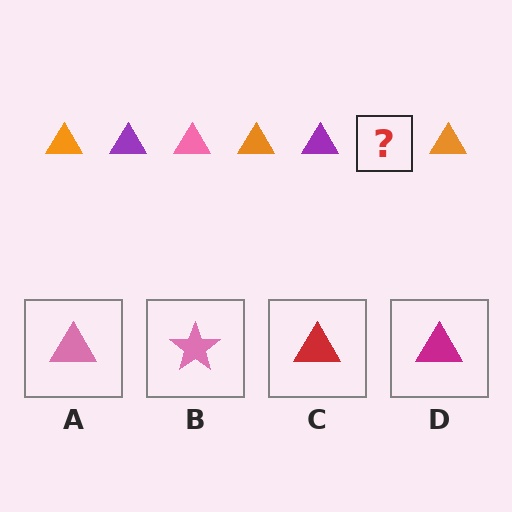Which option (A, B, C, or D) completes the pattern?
A.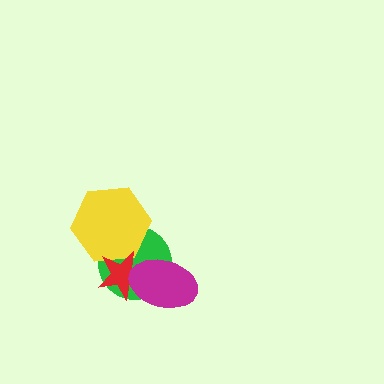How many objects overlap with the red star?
3 objects overlap with the red star.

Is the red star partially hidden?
Yes, it is partially covered by another shape.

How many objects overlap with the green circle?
3 objects overlap with the green circle.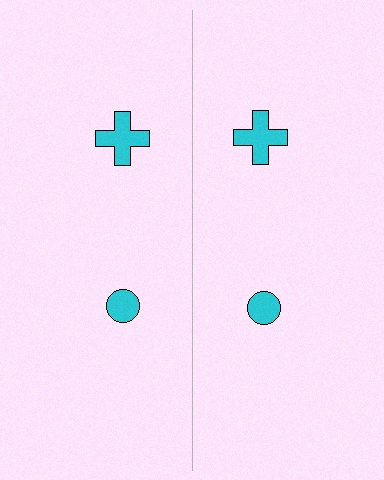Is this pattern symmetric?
Yes, this pattern has bilateral (reflection) symmetry.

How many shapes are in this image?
There are 4 shapes in this image.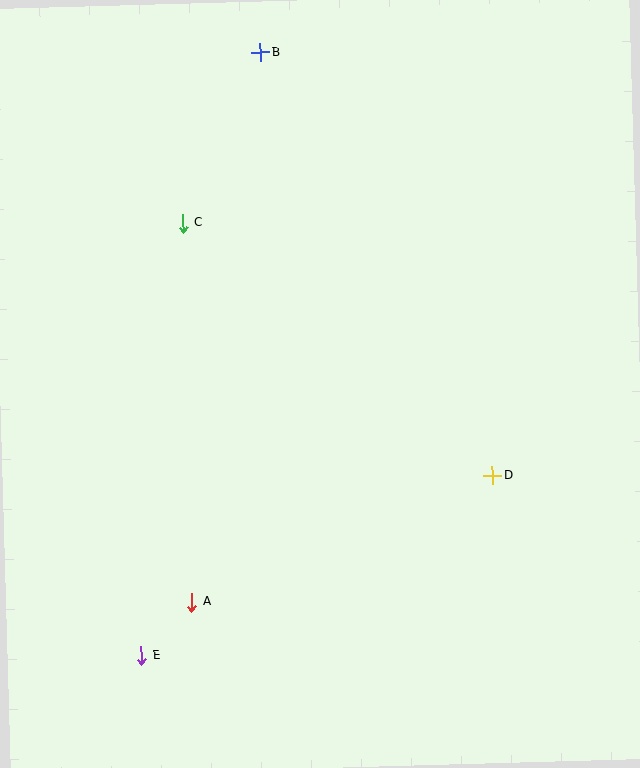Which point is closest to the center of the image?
Point D at (492, 475) is closest to the center.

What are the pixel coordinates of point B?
Point B is at (260, 52).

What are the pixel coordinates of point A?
Point A is at (192, 602).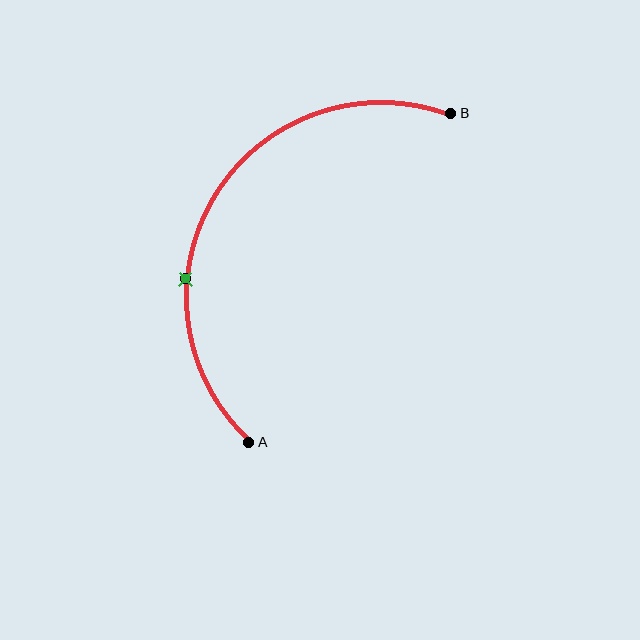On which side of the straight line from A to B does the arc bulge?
The arc bulges to the left of the straight line connecting A and B.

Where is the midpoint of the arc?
The arc midpoint is the point on the curve farthest from the straight line joining A and B. It sits to the left of that line.